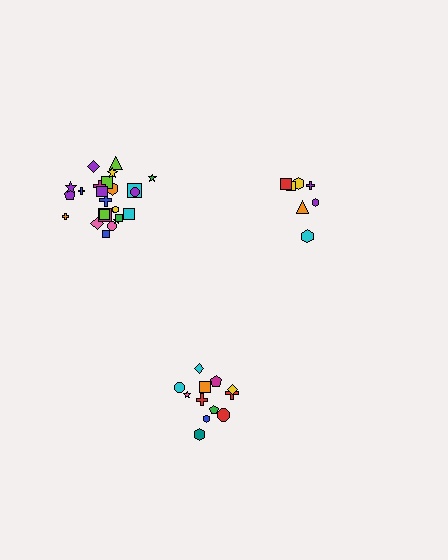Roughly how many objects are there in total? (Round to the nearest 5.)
Roughly 45 objects in total.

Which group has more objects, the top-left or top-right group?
The top-left group.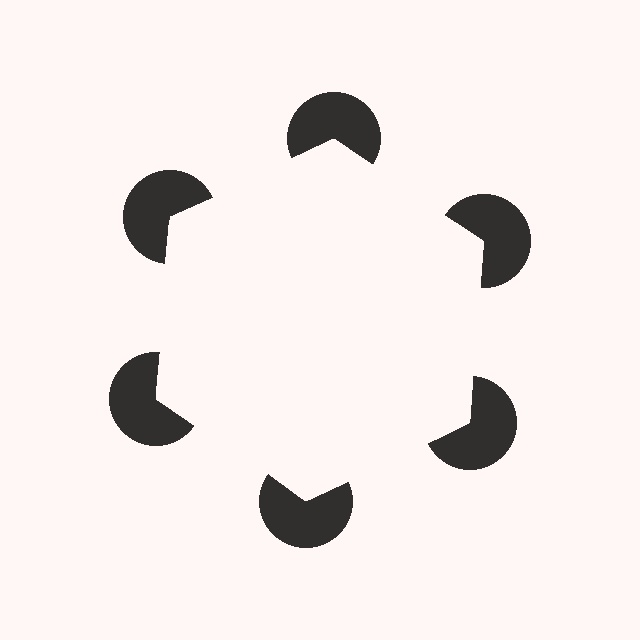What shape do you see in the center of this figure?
An illusory hexagon — its edges are inferred from the aligned wedge cuts in the pac-man discs, not physically drawn.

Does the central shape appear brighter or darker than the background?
It typically appears slightly brighter than the background, even though no actual brightness change is drawn.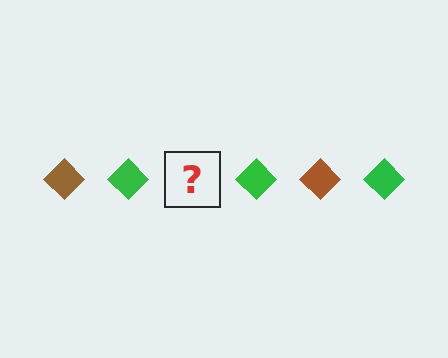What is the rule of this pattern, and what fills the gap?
The rule is that the pattern cycles through brown, green diamonds. The gap should be filled with a brown diamond.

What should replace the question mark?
The question mark should be replaced with a brown diamond.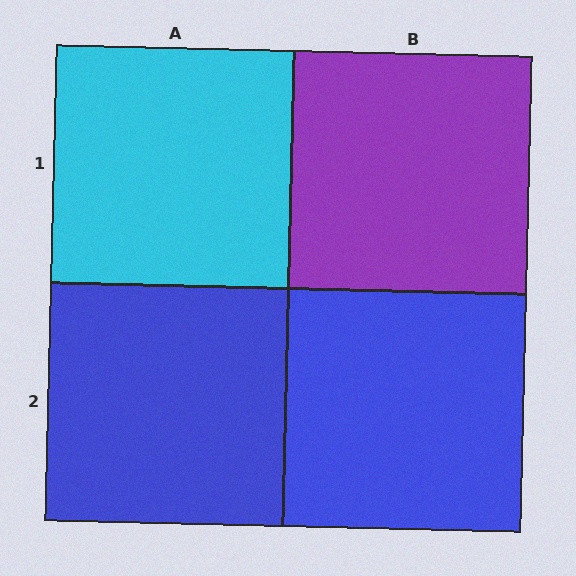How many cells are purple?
1 cell is purple.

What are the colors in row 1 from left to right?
Cyan, purple.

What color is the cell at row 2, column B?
Blue.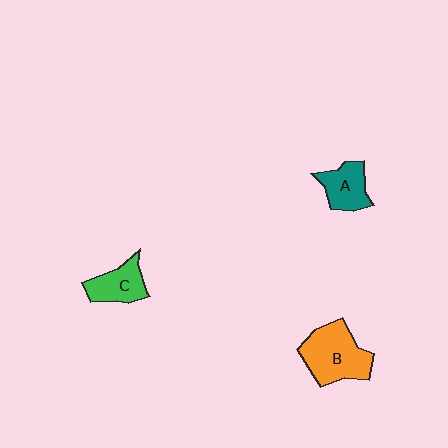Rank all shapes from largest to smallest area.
From largest to smallest: B (orange), A (teal), C (green).